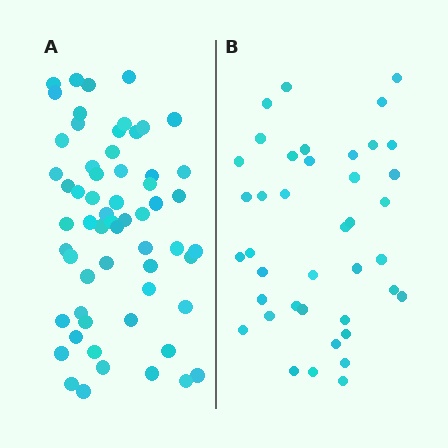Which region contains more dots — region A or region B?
Region A (the left region) has more dots.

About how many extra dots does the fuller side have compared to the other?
Region A has approximately 20 more dots than region B.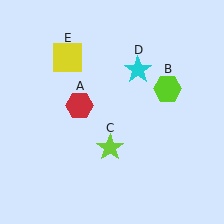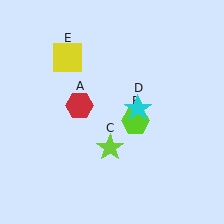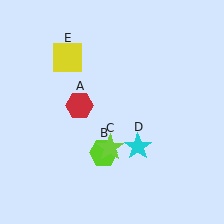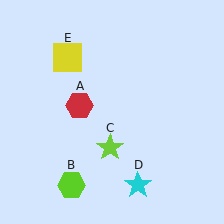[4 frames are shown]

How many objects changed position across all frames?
2 objects changed position: lime hexagon (object B), cyan star (object D).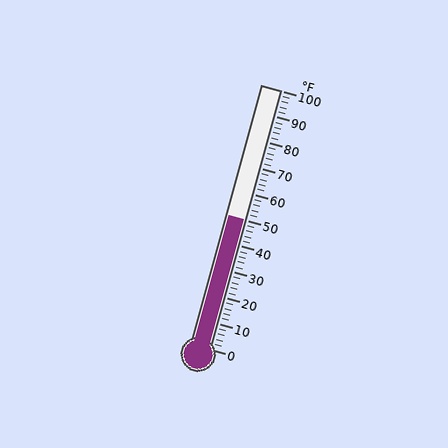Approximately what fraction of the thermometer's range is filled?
The thermometer is filled to approximately 50% of its range.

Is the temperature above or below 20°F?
The temperature is above 20°F.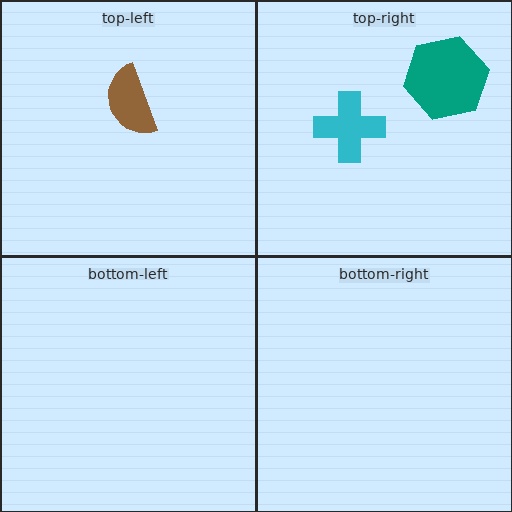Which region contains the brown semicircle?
The top-left region.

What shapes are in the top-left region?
The brown semicircle.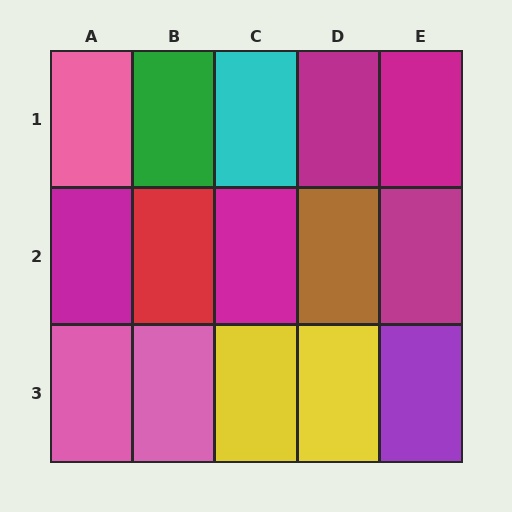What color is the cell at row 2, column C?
Magenta.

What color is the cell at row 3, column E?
Purple.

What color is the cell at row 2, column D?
Brown.